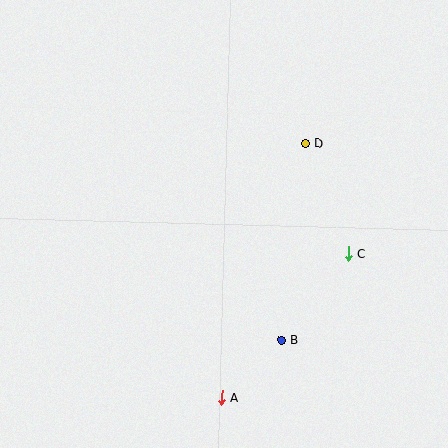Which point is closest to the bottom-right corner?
Point B is closest to the bottom-right corner.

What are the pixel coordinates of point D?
Point D is at (305, 143).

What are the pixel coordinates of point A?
Point A is at (222, 398).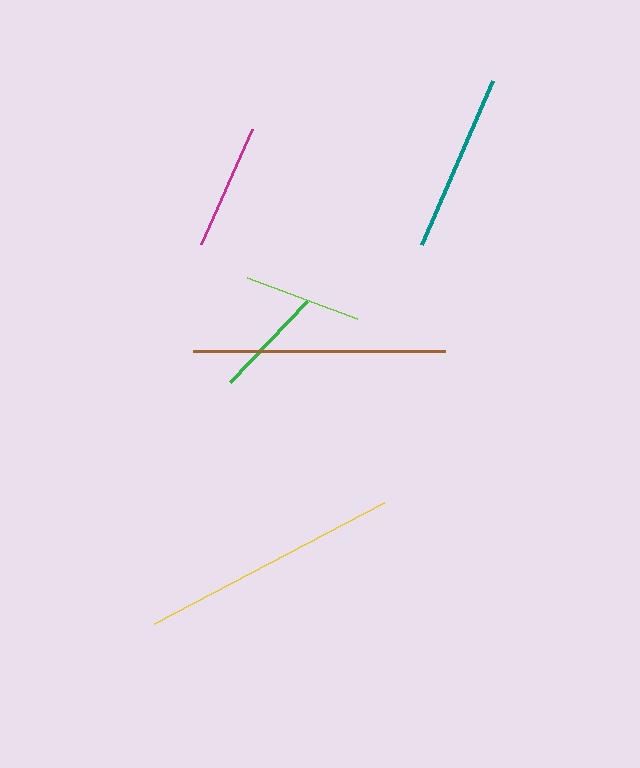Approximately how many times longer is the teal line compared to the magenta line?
The teal line is approximately 1.4 times the length of the magenta line.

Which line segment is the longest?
The yellow line is the longest at approximately 260 pixels.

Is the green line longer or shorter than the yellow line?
The yellow line is longer than the green line.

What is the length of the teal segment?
The teal segment is approximately 179 pixels long.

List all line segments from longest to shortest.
From longest to shortest: yellow, brown, teal, magenta, lime, green.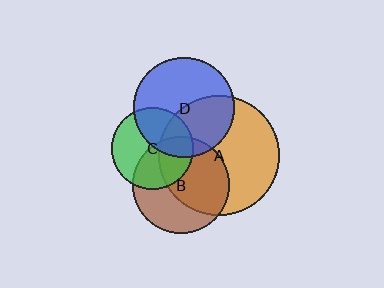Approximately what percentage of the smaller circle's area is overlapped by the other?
Approximately 40%.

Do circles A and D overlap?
Yes.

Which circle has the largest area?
Circle A (orange).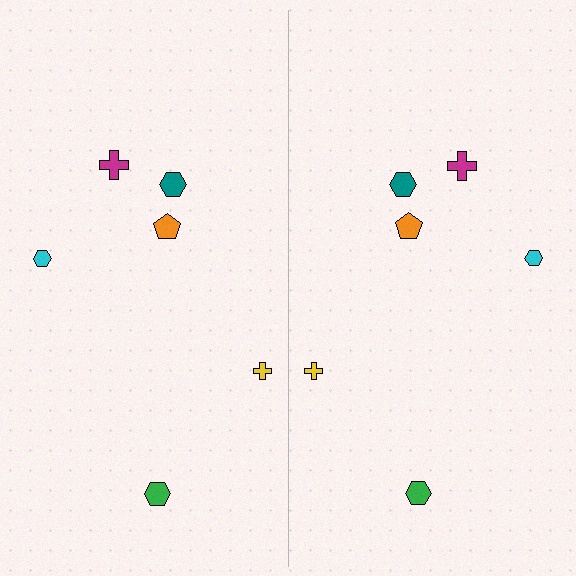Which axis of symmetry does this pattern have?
The pattern has a vertical axis of symmetry running through the center of the image.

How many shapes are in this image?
There are 12 shapes in this image.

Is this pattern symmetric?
Yes, this pattern has bilateral (reflection) symmetry.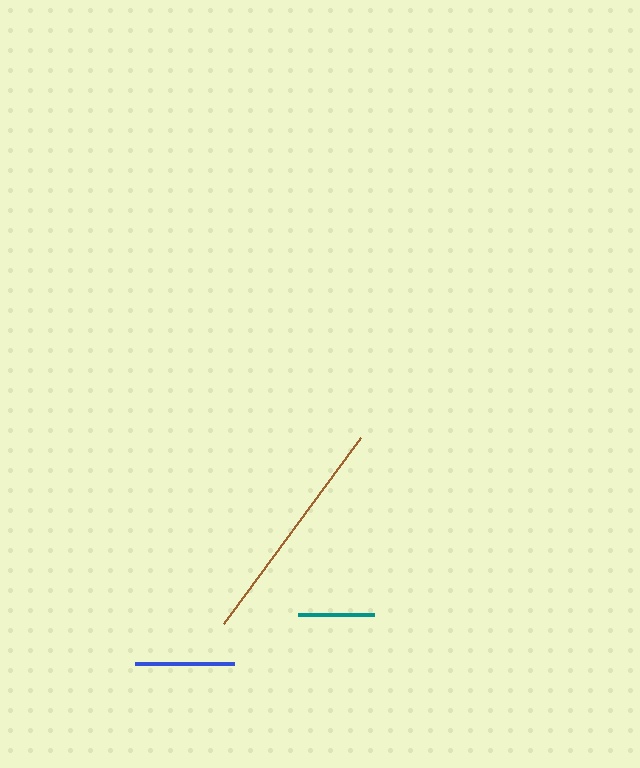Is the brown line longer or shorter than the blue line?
The brown line is longer than the blue line.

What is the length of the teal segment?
The teal segment is approximately 76 pixels long.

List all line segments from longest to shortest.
From longest to shortest: brown, blue, teal.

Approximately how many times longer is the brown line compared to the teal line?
The brown line is approximately 3.0 times the length of the teal line.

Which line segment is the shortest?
The teal line is the shortest at approximately 76 pixels.